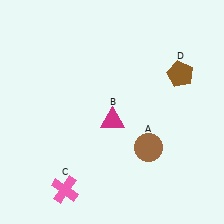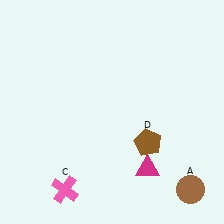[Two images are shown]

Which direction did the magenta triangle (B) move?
The magenta triangle (B) moved down.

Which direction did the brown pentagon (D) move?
The brown pentagon (D) moved down.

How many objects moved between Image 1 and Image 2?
3 objects moved between the two images.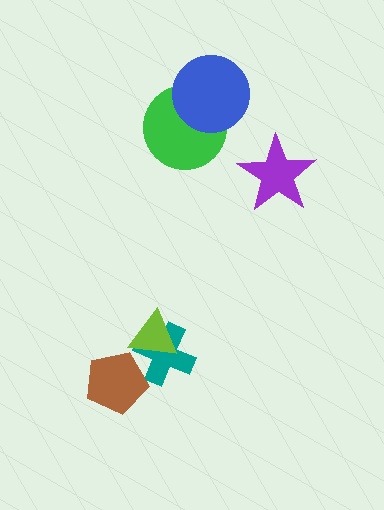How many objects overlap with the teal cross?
2 objects overlap with the teal cross.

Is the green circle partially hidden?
Yes, it is partially covered by another shape.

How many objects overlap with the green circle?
1 object overlaps with the green circle.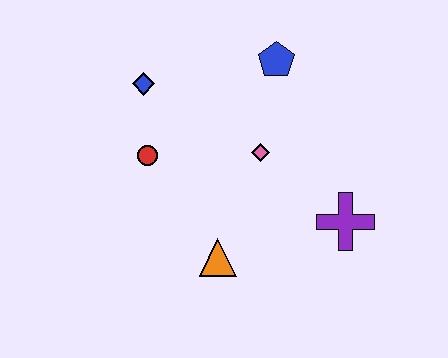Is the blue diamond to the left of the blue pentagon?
Yes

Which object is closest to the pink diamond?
The blue pentagon is closest to the pink diamond.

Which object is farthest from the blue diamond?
The purple cross is farthest from the blue diamond.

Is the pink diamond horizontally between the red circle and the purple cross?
Yes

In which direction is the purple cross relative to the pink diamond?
The purple cross is to the right of the pink diamond.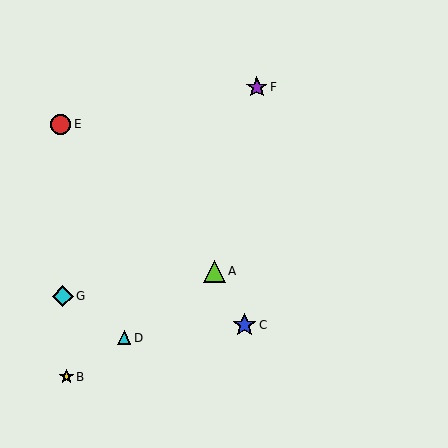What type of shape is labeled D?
Shape D is a cyan triangle.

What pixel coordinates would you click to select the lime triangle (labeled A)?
Click at (214, 271) to select the lime triangle A.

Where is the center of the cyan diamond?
The center of the cyan diamond is at (63, 296).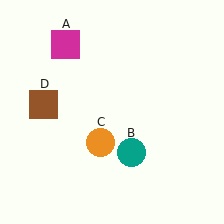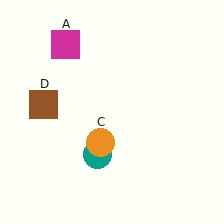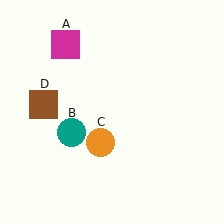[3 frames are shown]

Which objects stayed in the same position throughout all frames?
Magenta square (object A) and orange circle (object C) and brown square (object D) remained stationary.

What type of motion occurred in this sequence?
The teal circle (object B) rotated clockwise around the center of the scene.